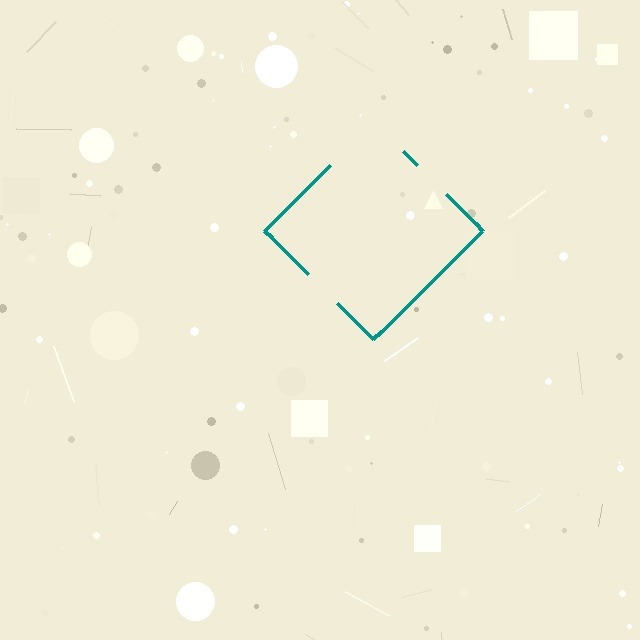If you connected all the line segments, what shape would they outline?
They would outline a diamond.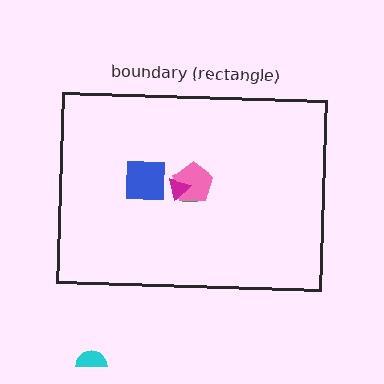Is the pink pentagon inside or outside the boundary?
Inside.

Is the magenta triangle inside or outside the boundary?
Inside.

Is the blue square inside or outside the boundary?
Inside.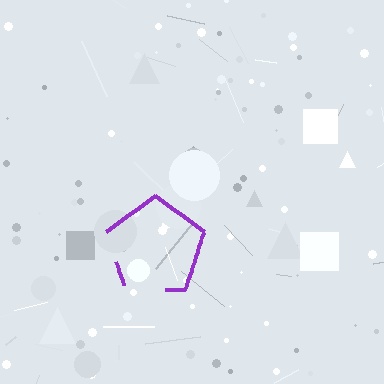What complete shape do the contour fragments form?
The contour fragments form a pentagon.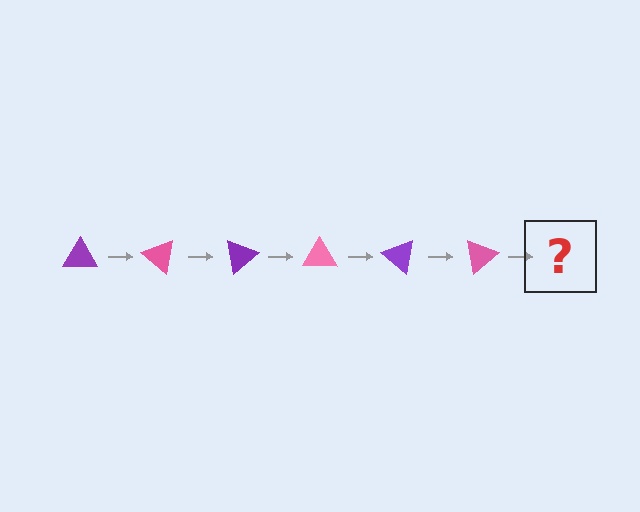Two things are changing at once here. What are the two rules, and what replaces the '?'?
The two rules are that it rotates 40 degrees each step and the color cycles through purple and pink. The '?' should be a purple triangle, rotated 240 degrees from the start.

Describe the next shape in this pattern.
It should be a purple triangle, rotated 240 degrees from the start.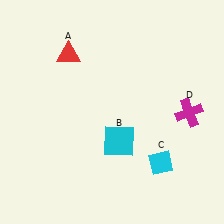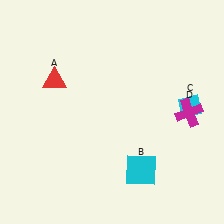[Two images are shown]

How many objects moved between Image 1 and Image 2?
3 objects moved between the two images.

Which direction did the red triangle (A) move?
The red triangle (A) moved down.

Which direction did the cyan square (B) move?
The cyan square (B) moved down.